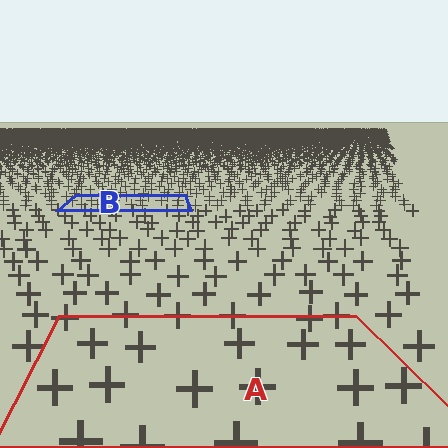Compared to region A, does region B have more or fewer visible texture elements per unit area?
Region B has more texture elements per unit area — they are packed more densely because it is farther away.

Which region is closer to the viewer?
Region A is closer. The texture elements there are larger and more spread out.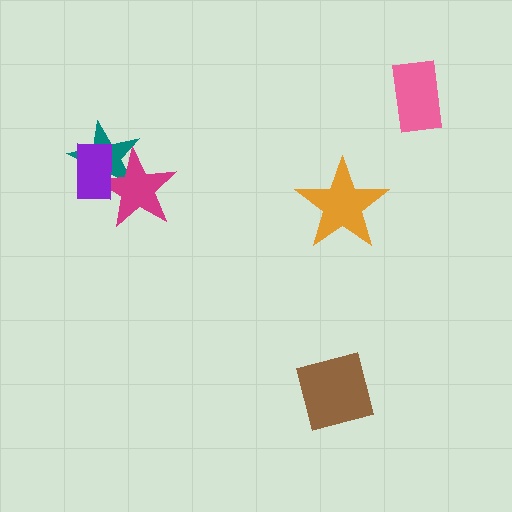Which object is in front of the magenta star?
The purple rectangle is in front of the magenta star.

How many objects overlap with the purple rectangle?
2 objects overlap with the purple rectangle.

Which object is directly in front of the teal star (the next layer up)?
The magenta star is directly in front of the teal star.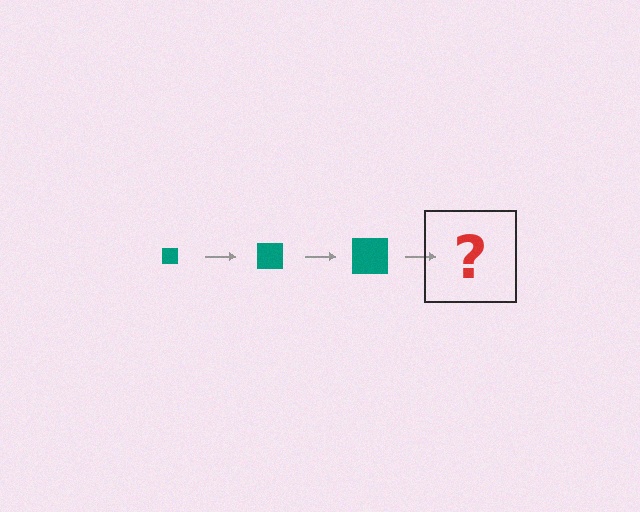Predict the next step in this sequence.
The next step is a teal square, larger than the previous one.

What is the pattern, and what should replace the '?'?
The pattern is that the square gets progressively larger each step. The '?' should be a teal square, larger than the previous one.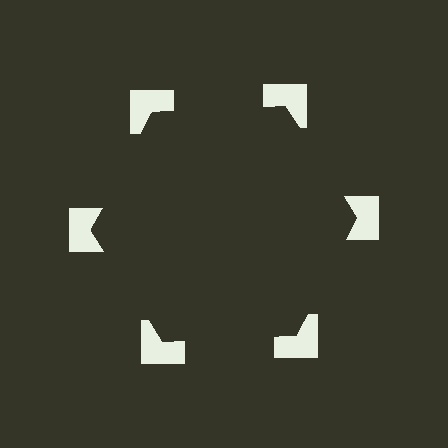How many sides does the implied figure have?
6 sides.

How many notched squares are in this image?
There are 6 — one at each vertex of the illusory hexagon.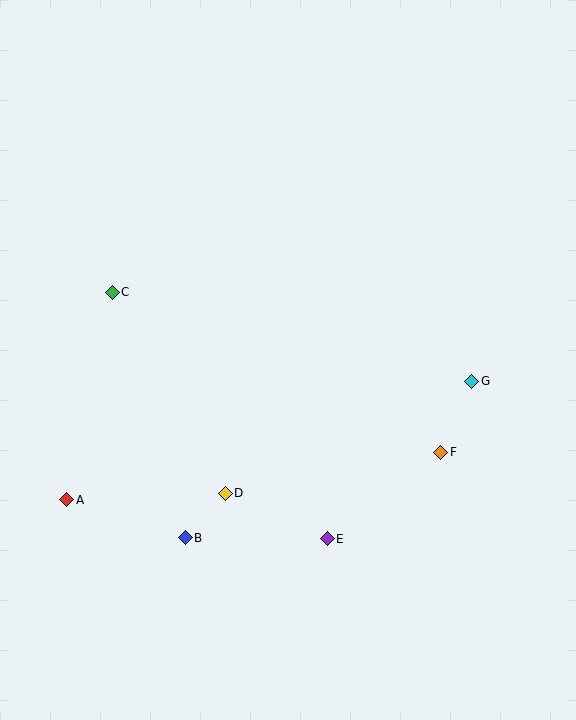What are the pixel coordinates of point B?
Point B is at (185, 538).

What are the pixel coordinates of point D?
Point D is at (225, 493).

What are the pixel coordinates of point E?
Point E is at (327, 539).